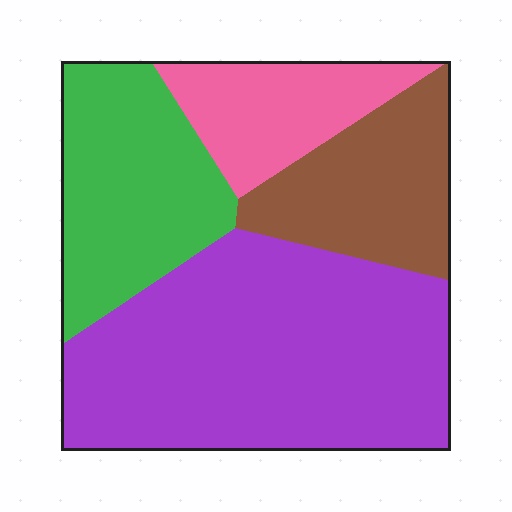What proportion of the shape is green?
Green covers about 20% of the shape.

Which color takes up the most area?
Purple, at roughly 45%.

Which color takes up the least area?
Pink, at roughly 15%.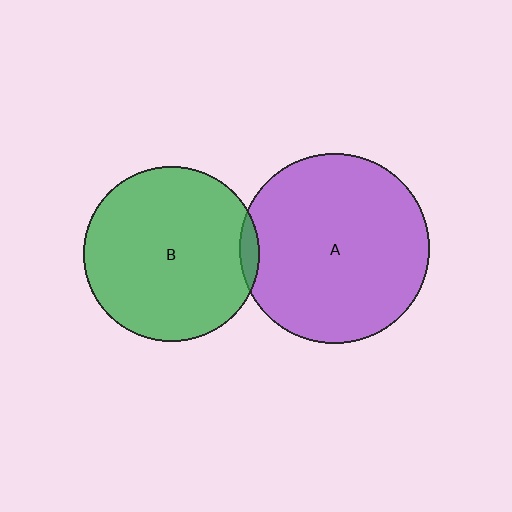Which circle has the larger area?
Circle A (purple).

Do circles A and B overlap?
Yes.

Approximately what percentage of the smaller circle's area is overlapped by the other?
Approximately 5%.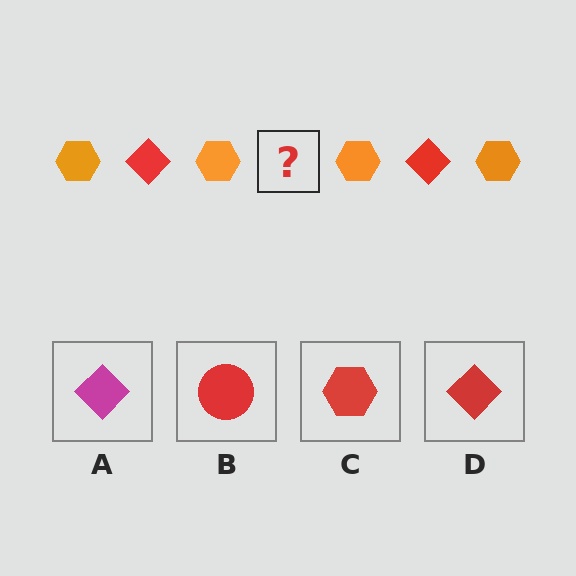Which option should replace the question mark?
Option D.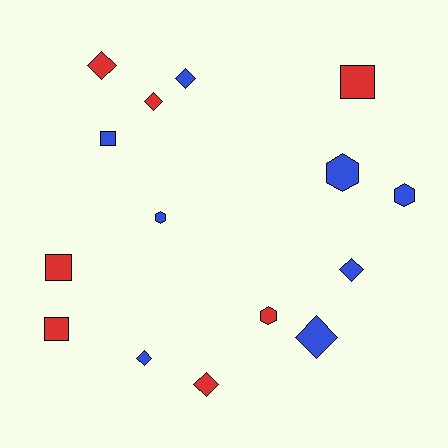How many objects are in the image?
There are 15 objects.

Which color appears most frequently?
Blue, with 8 objects.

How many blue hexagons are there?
There are 3 blue hexagons.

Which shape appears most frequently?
Diamond, with 7 objects.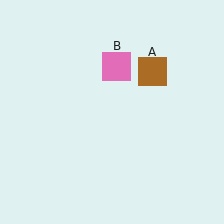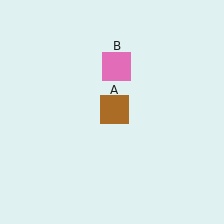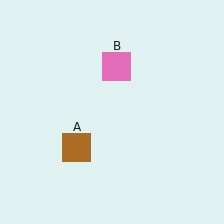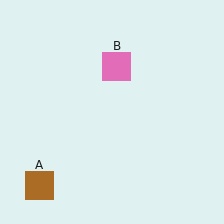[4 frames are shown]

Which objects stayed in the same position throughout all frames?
Pink square (object B) remained stationary.